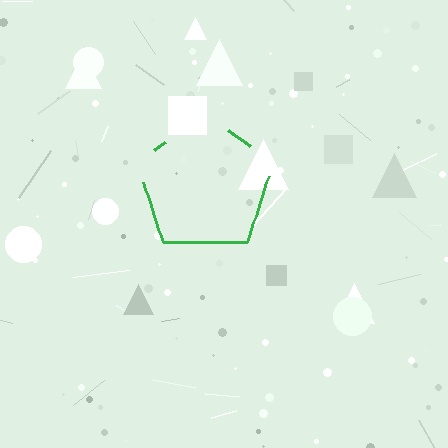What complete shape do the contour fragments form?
The contour fragments form a pentagon.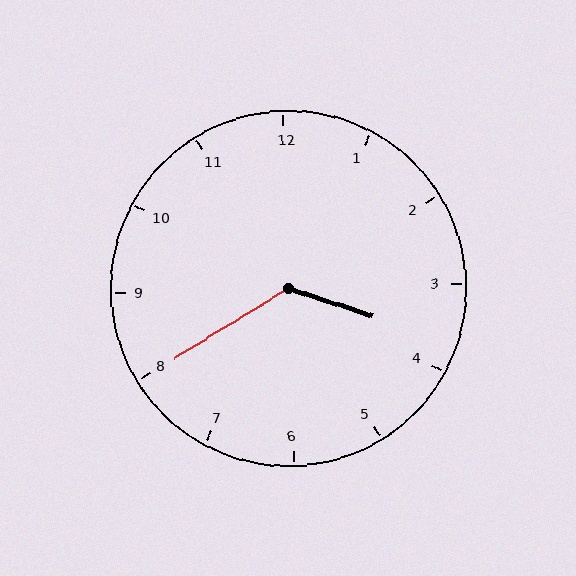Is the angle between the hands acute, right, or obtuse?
It is obtuse.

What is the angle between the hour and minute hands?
Approximately 130 degrees.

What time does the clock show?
3:40.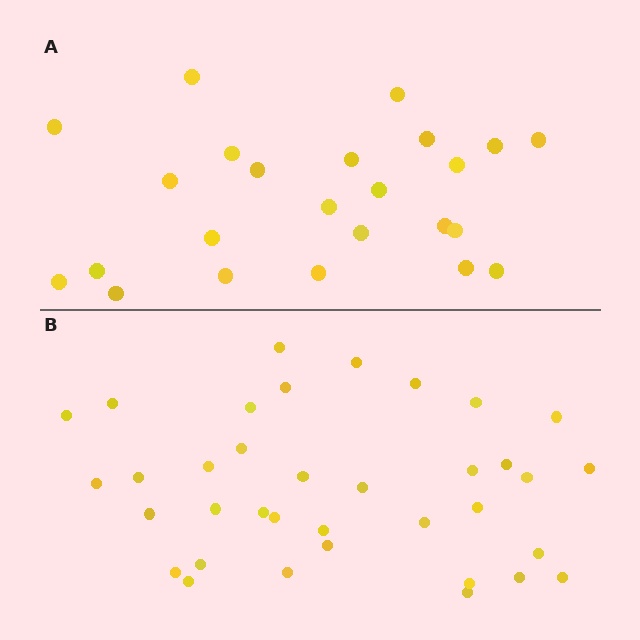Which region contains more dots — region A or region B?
Region B (the bottom region) has more dots.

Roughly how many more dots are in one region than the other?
Region B has roughly 12 or so more dots than region A.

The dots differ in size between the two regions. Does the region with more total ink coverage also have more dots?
No. Region A has more total ink coverage because its dots are larger, but region B actually contains more individual dots. Total area can be misleading — the number of items is what matters here.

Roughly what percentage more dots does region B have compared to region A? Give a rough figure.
About 50% more.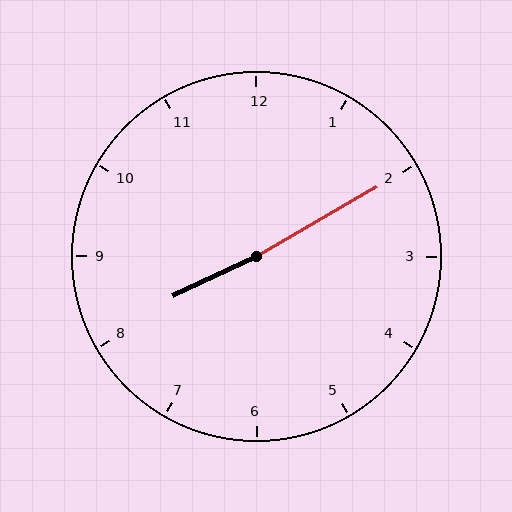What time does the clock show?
8:10.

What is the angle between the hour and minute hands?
Approximately 175 degrees.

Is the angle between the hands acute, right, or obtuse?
It is obtuse.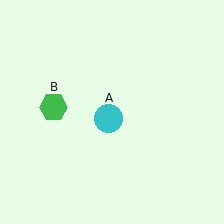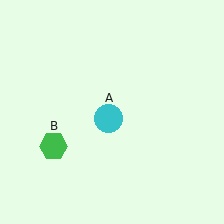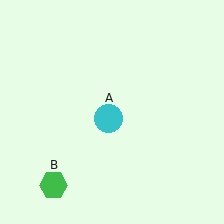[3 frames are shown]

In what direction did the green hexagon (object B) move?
The green hexagon (object B) moved down.